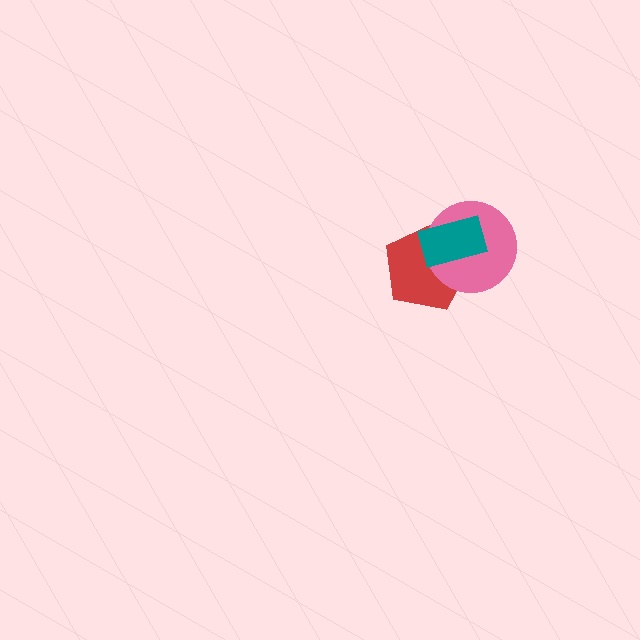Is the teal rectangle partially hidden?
No, no other shape covers it.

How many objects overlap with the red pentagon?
2 objects overlap with the red pentagon.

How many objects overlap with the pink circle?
2 objects overlap with the pink circle.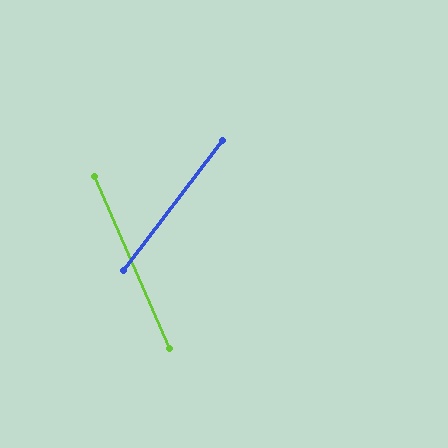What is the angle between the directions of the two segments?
Approximately 61 degrees.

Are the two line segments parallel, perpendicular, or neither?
Neither parallel nor perpendicular — they differ by about 61°.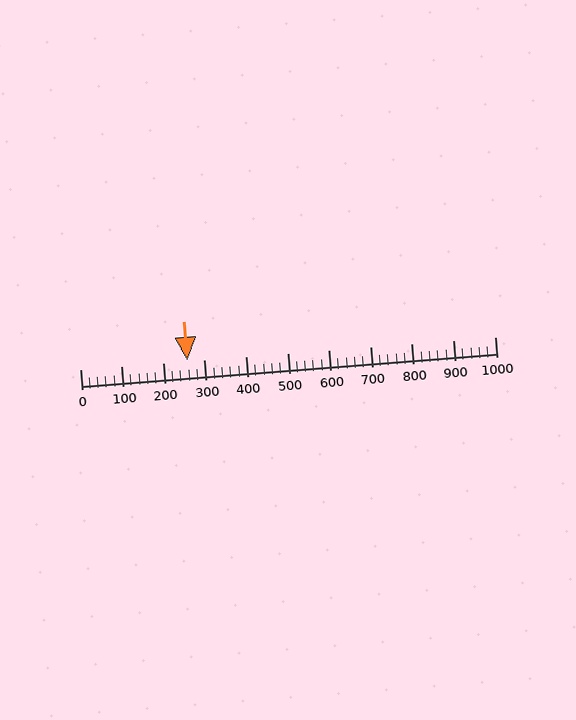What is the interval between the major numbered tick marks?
The major tick marks are spaced 100 units apart.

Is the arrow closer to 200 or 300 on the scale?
The arrow is closer to 300.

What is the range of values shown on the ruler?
The ruler shows values from 0 to 1000.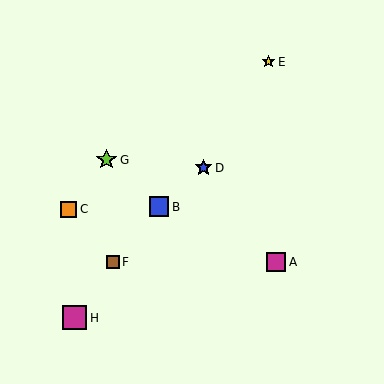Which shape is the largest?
The magenta square (labeled H) is the largest.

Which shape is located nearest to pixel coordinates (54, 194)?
The orange square (labeled C) at (68, 209) is nearest to that location.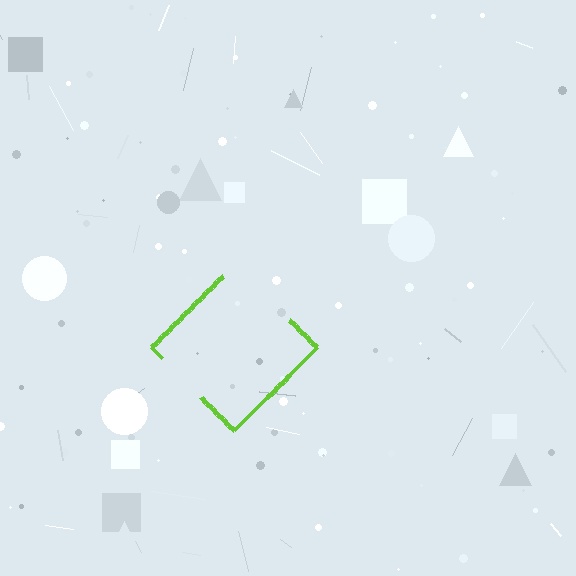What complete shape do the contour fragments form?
The contour fragments form a diamond.